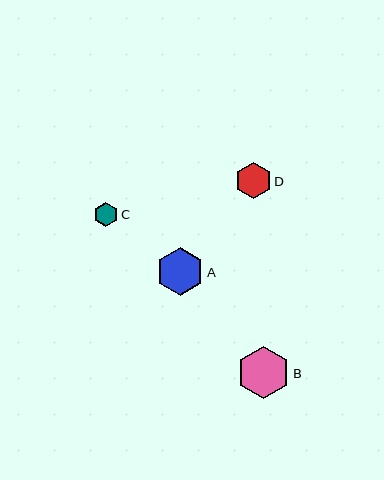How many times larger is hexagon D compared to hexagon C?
Hexagon D is approximately 1.5 times the size of hexagon C.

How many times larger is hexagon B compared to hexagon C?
Hexagon B is approximately 2.2 times the size of hexagon C.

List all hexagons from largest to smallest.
From largest to smallest: B, A, D, C.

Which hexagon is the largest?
Hexagon B is the largest with a size of approximately 53 pixels.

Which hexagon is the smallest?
Hexagon C is the smallest with a size of approximately 24 pixels.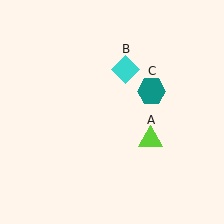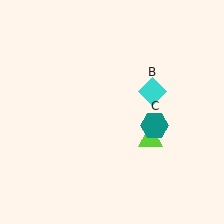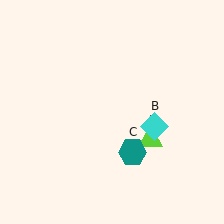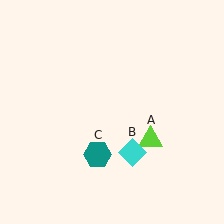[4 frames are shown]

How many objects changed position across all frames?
2 objects changed position: cyan diamond (object B), teal hexagon (object C).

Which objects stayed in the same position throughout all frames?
Lime triangle (object A) remained stationary.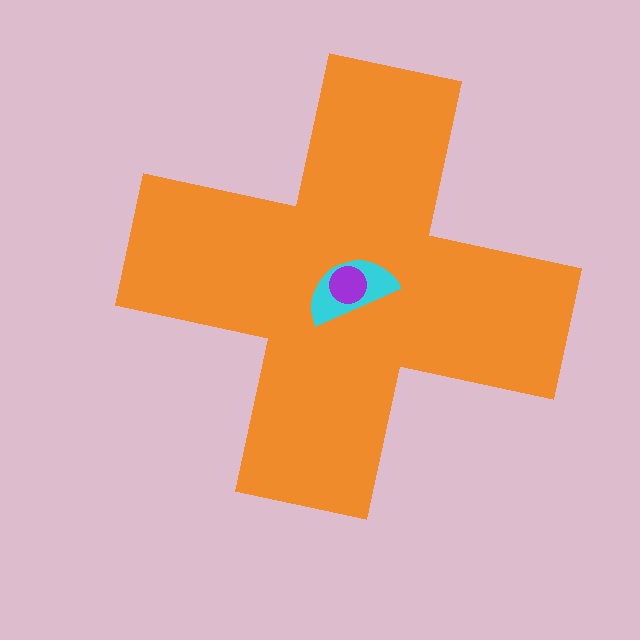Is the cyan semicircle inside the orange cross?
Yes.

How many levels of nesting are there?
3.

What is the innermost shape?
The purple circle.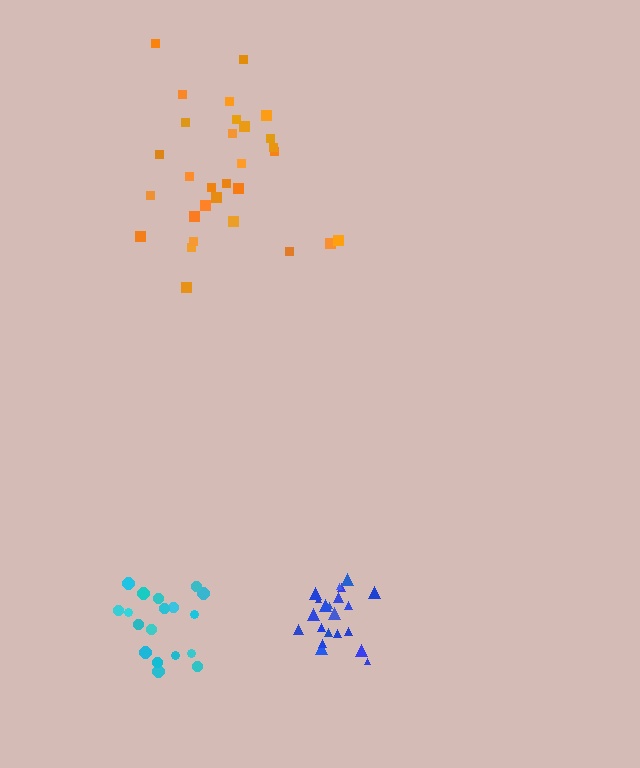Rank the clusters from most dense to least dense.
blue, cyan, orange.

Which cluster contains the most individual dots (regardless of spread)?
Orange (30).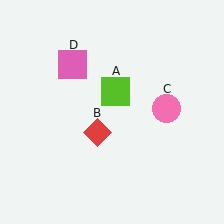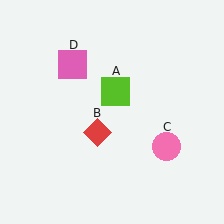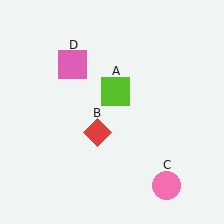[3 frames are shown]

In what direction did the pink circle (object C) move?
The pink circle (object C) moved down.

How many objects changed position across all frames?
1 object changed position: pink circle (object C).